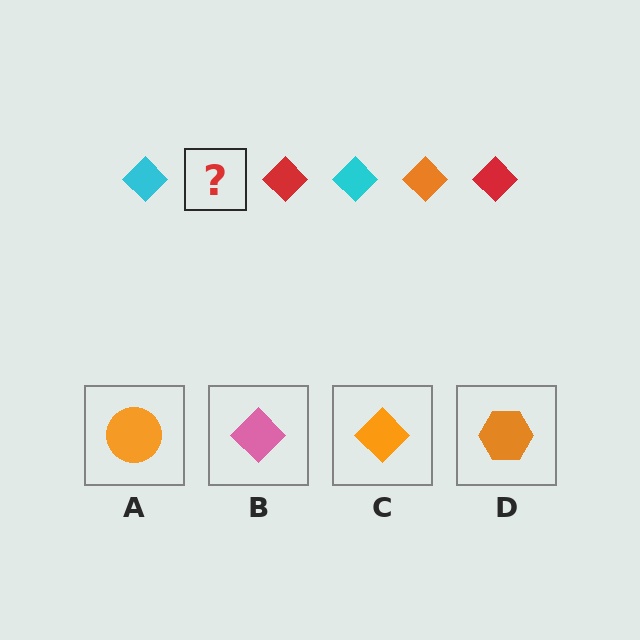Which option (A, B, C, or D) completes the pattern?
C.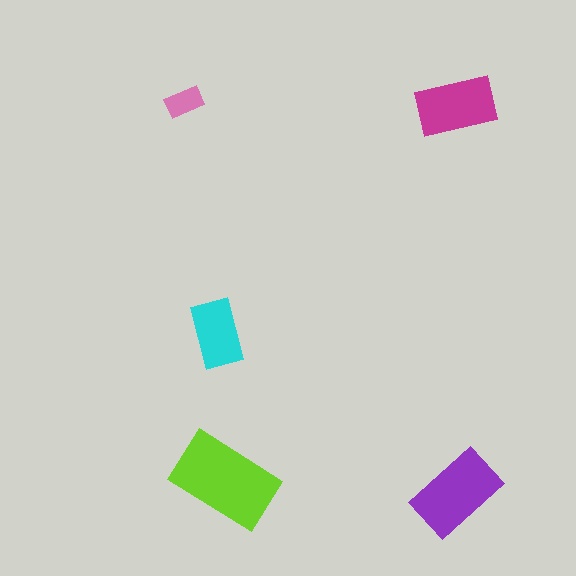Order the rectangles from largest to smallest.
the lime one, the purple one, the magenta one, the cyan one, the pink one.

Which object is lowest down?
The purple rectangle is bottommost.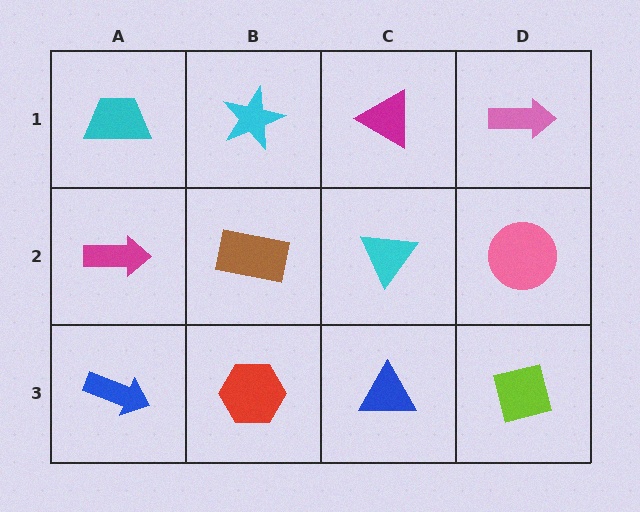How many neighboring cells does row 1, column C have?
3.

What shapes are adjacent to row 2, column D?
A pink arrow (row 1, column D), a lime square (row 3, column D), a cyan triangle (row 2, column C).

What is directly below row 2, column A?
A blue arrow.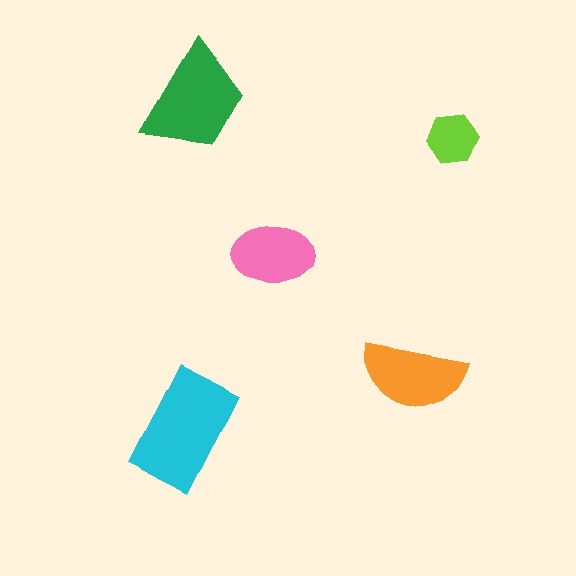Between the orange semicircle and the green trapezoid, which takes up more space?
The green trapezoid.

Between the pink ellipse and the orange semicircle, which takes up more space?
The orange semicircle.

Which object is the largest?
The cyan rectangle.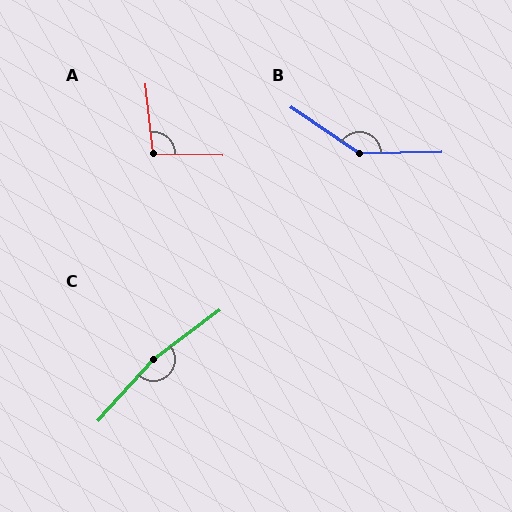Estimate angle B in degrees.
Approximately 145 degrees.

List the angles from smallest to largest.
A (97°), B (145°), C (169°).